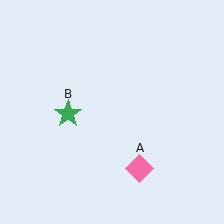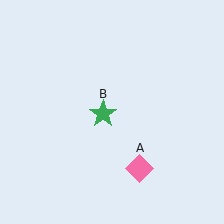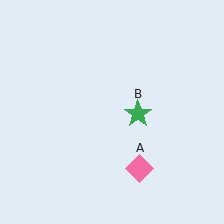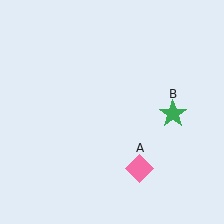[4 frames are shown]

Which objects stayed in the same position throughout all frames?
Pink diamond (object A) remained stationary.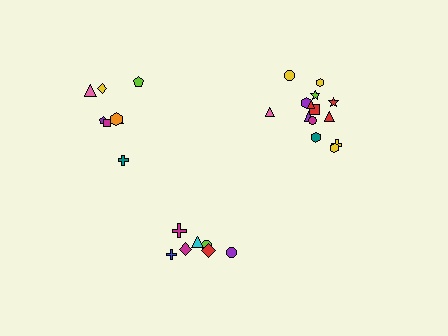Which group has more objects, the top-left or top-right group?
The top-right group.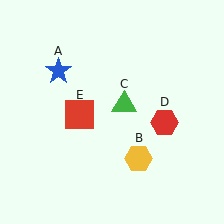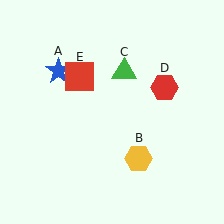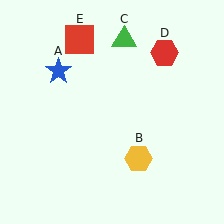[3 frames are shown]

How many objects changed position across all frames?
3 objects changed position: green triangle (object C), red hexagon (object D), red square (object E).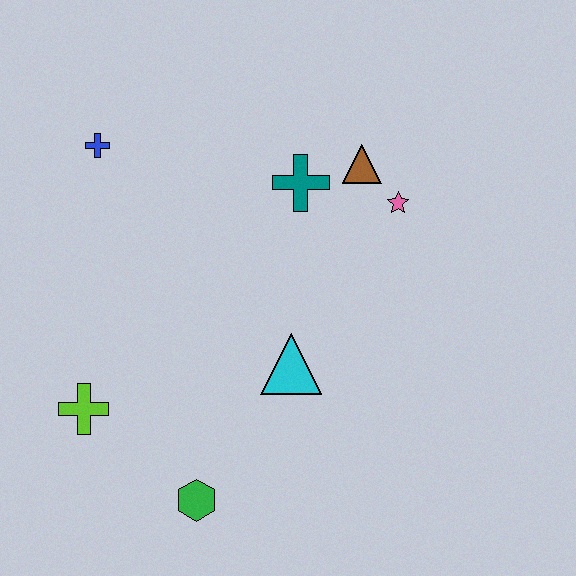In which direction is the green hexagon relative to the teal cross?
The green hexagon is below the teal cross.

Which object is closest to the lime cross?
The green hexagon is closest to the lime cross.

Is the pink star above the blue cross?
No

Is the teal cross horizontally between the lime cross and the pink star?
Yes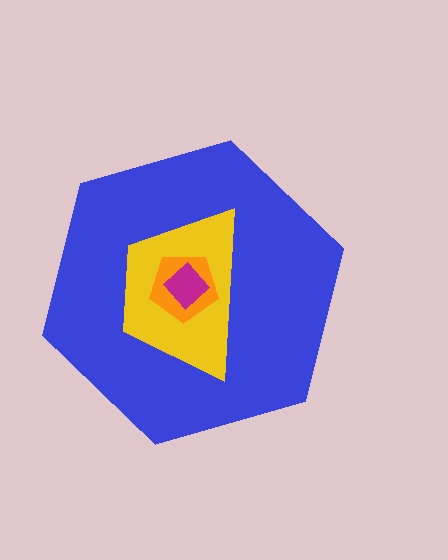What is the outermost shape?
The blue hexagon.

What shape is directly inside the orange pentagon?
The magenta diamond.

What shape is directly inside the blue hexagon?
The yellow trapezoid.